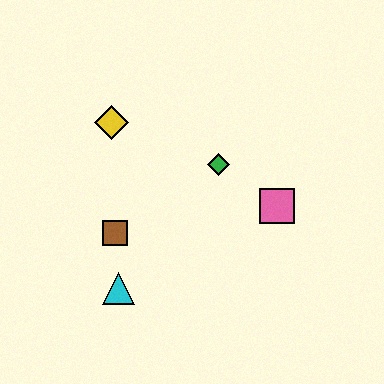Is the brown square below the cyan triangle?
No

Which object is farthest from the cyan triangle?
The pink square is farthest from the cyan triangle.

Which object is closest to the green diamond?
The pink square is closest to the green diamond.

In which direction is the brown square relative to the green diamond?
The brown square is to the left of the green diamond.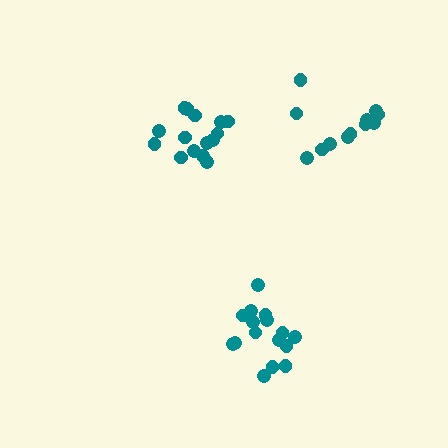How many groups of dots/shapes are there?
There are 3 groups.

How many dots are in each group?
Group 1: 16 dots, Group 2: 15 dots, Group 3: 12 dots (43 total).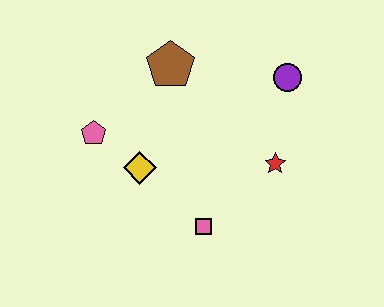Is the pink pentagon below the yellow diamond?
No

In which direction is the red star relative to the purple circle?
The red star is below the purple circle.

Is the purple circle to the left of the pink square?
No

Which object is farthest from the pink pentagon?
The purple circle is farthest from the pink pentagon.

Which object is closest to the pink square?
The yellow diamond is closest to the pink square.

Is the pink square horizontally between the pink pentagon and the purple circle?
Yes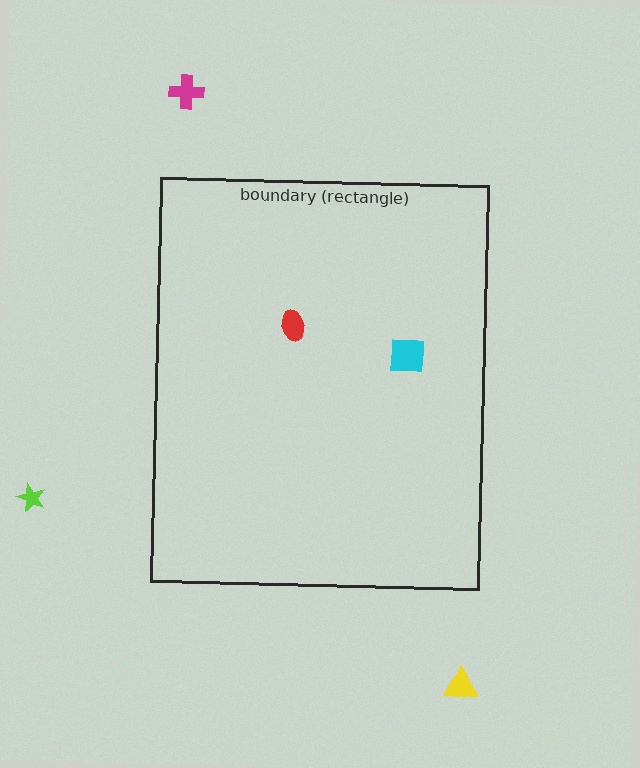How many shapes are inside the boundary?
2 inside, 3 outside.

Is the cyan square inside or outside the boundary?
Inside.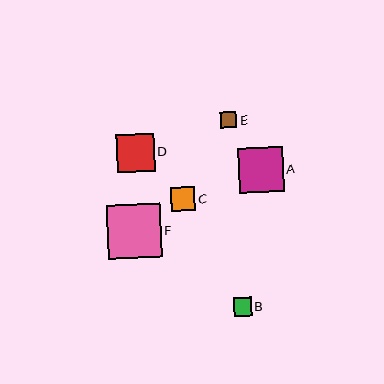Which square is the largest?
Square F is the largest with a size of approximately 54 pixels.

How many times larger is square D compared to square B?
Square D is approximately 2.1 times the size of square B.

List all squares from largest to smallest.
From largest to smallest: F, A, D, C, B, E.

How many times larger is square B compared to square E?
Square B is approximately 1.1 times the size of square E.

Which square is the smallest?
Square E is the smallest with a size of approximately 16 pixels.